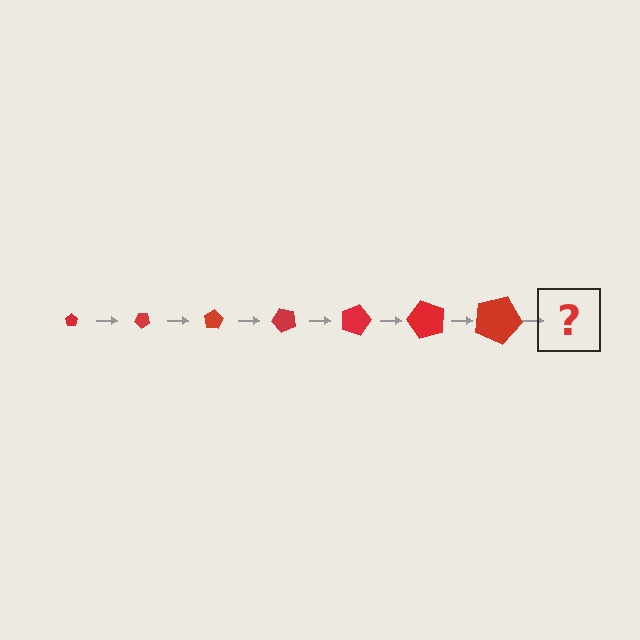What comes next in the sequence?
The next element should be a pentagon, larger than the previous one and rotated 280 degrees from the start.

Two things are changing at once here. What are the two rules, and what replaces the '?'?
The two rules are that the pentagon grows larger each step and it rotates 40 degrees each step. The '?' should be a pentagon, larger than the previous one and rotated 280 degrees from the start.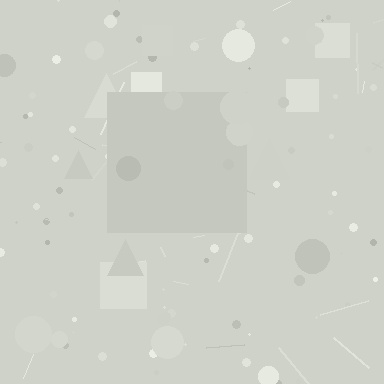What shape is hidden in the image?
A square is hidden in the image.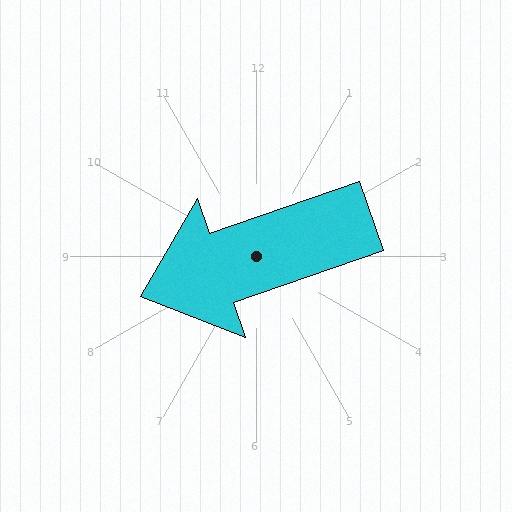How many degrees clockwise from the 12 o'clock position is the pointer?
Approximately 251 degrees.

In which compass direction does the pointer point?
West.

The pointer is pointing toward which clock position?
Roughly 8 o'clock.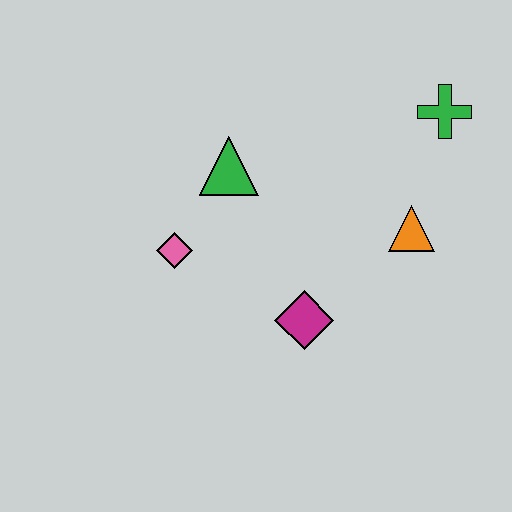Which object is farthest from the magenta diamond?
The green cross is farthest from the magenta diamond.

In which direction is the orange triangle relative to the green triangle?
The orange triangle is to the right of the green triangle.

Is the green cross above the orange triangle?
Yes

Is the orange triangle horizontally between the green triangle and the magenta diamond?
No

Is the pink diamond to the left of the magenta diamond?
Yes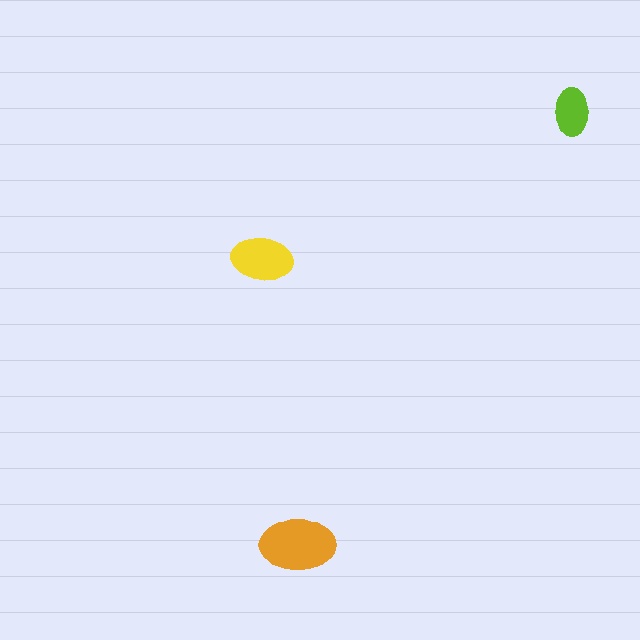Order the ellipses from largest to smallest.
the orange one, the yellow one, the lime one.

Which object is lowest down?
The orange ellipse is bottommost.